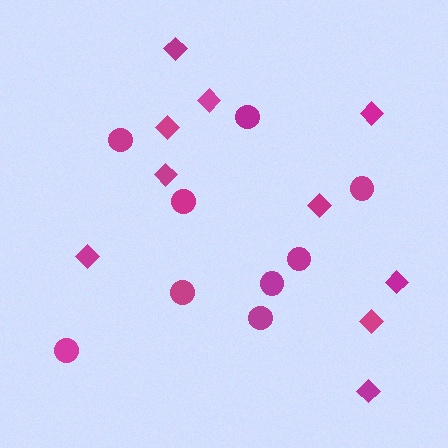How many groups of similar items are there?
There are 2 groups: one group of diamonds (10) and one group of circles (9).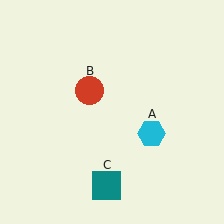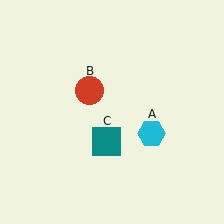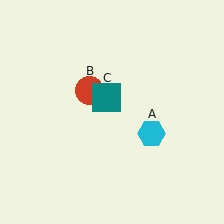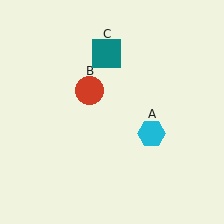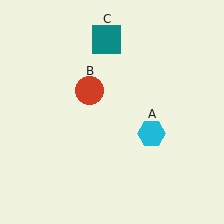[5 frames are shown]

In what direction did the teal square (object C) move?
The teal square (object C) moved up.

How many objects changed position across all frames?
1 object changed position: teal square (object C).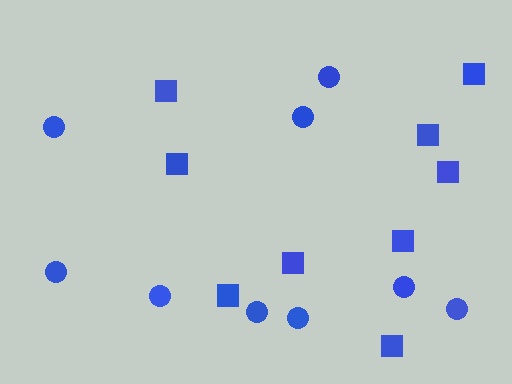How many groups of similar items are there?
There are 2 groups: one group of squares (9) and one group of circles (9).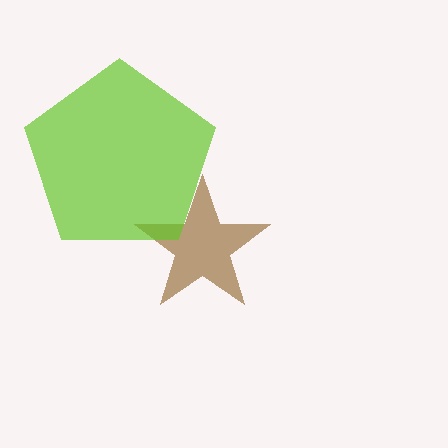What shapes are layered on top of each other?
The layered shapes are: a brown star, a lime pentagon.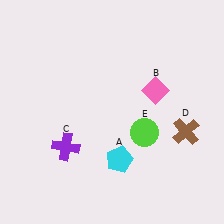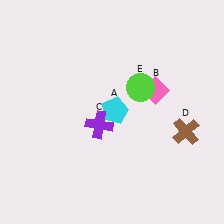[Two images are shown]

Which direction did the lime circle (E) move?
The lime circle (E) moved up.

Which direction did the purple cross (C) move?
The purple cross (C) moved right.